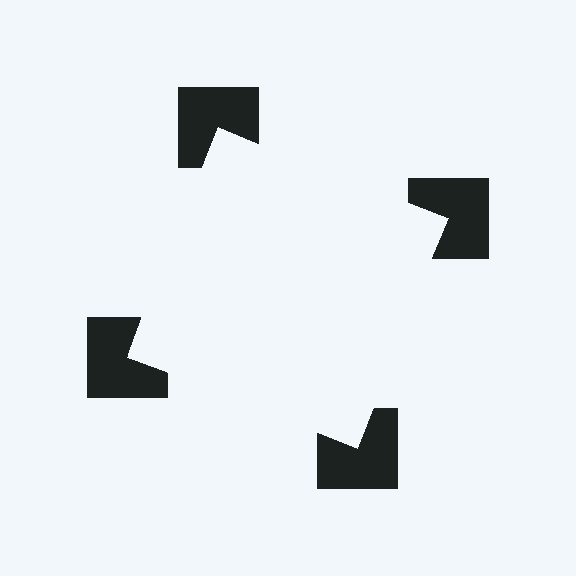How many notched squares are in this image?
There are 4 — one at each vertex of the illusory square.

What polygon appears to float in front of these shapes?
An illusory square — its edges are inferred from the aligned wedge cuts in the notched squares, not physically drawn.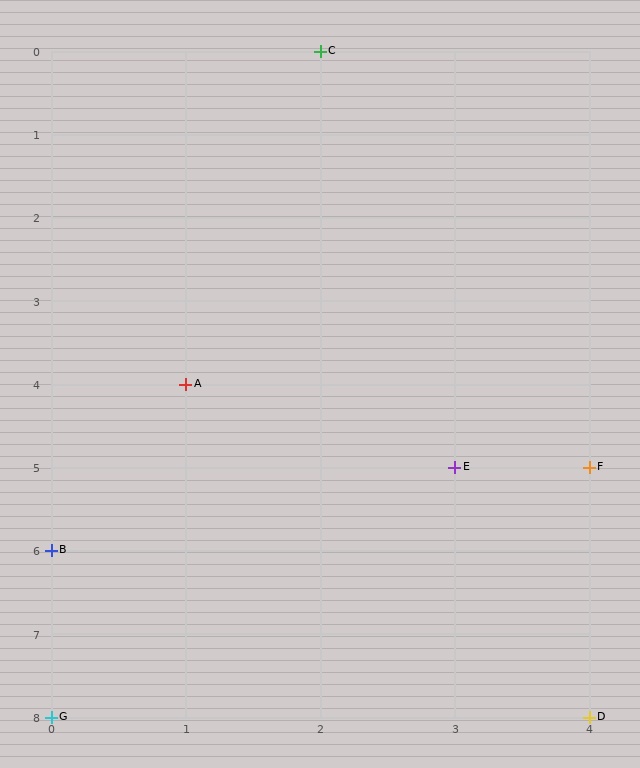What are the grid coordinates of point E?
Point E is at grid coordinates (3, 5).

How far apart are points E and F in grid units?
Points E and F are 1 column apart.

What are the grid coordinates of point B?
Point B is at grid coordinates (0, 6).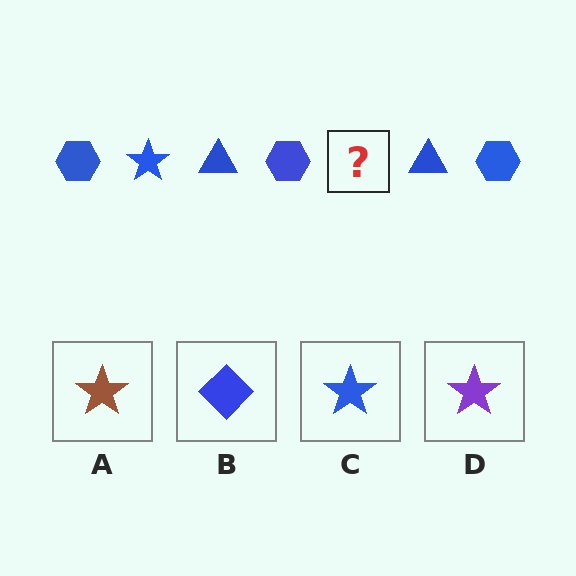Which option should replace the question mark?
Option C.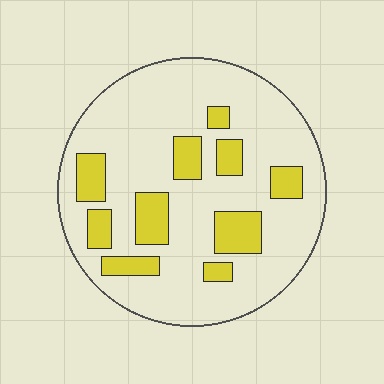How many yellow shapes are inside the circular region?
10.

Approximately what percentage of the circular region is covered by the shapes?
Approximately 20%.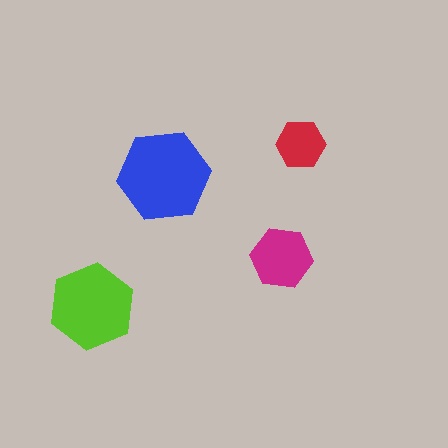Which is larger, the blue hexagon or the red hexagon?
The blue one.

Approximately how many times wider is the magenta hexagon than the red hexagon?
About 1.5 times wider.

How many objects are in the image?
There are 4 objects in the image.